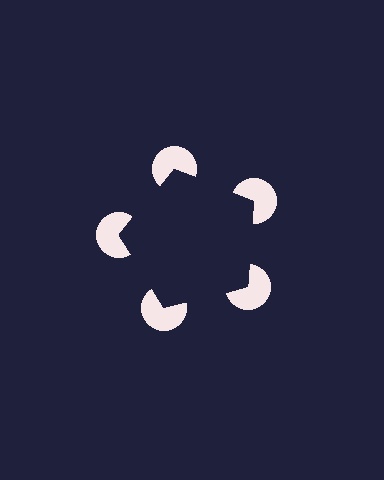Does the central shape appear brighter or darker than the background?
It typically appears slightly darker than the background, even though no actual brightness change is drawn.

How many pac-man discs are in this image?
There are 5 — one at each vertex of the illusory pentagon.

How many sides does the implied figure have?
5 sides.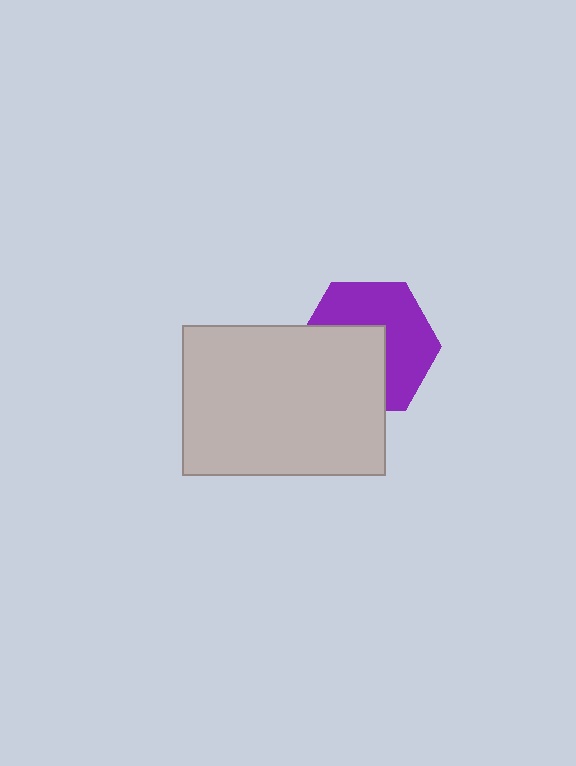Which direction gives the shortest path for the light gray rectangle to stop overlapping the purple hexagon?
Moving toward the lower-left gives the shortest separation.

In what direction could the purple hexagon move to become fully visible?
The purple hexagon could move toward the upper-right. That would shift it out from behind the light gray rectangle entirely.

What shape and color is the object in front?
The object in front is a light gray rectangle.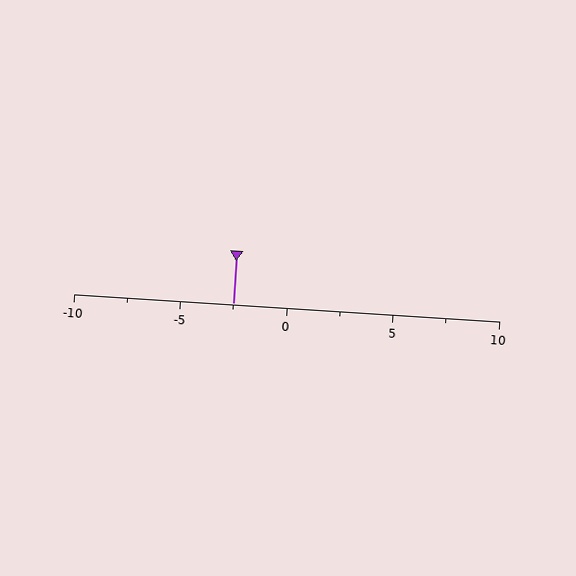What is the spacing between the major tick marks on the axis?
The major ticks are spaced 5 apart.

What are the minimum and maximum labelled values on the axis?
The axis runs from -10 to 10.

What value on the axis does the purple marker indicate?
The marker indicates approximately -2.5.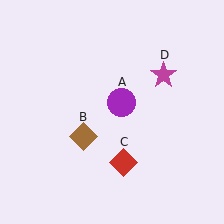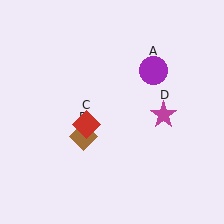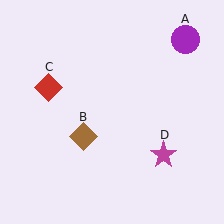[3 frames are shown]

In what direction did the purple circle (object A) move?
The purple circle (object A) moved up and to the right.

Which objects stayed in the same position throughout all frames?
Brown diamond (object B) remained stationary.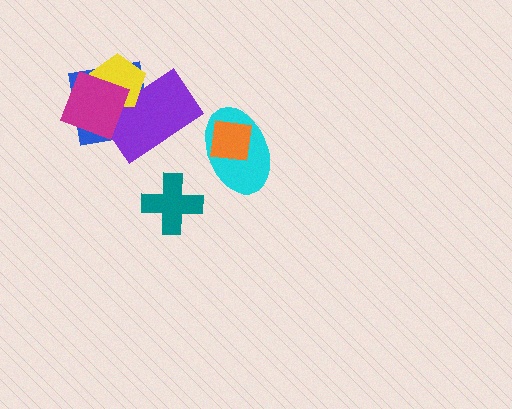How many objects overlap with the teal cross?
0 objects overlap with the teal cross.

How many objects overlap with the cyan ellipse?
1 object overlaps with the cyan ellipse.